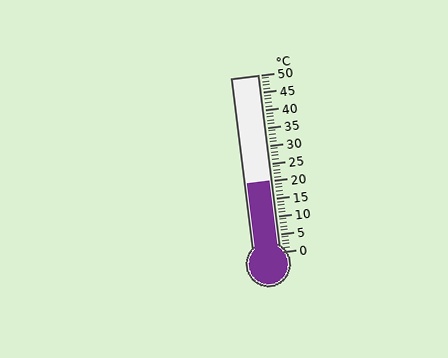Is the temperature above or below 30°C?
The temperature is below 30°C.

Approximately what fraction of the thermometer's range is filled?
The thermometer is filled to approximately 40% of its range.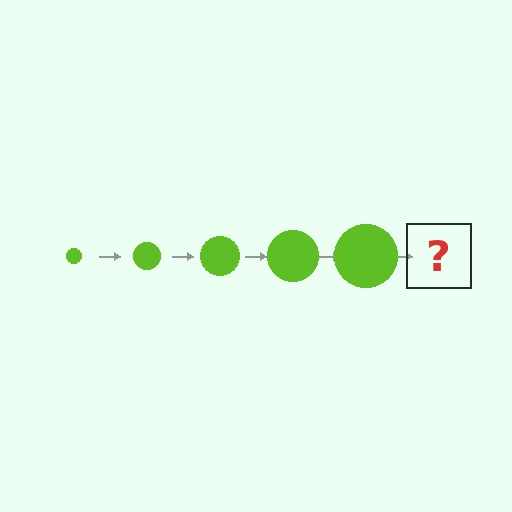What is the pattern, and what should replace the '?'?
The pattern is that the circle gets progressively larger each step. The '?' should be a lime circle, larger than the previous one.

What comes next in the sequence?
The next element should be a lime circle, larger than the previous one.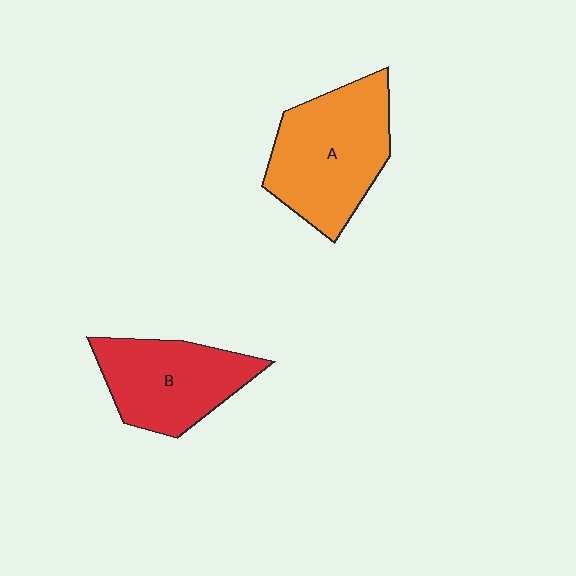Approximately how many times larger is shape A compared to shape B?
Approximately 1.2 times.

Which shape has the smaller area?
Shape B (red).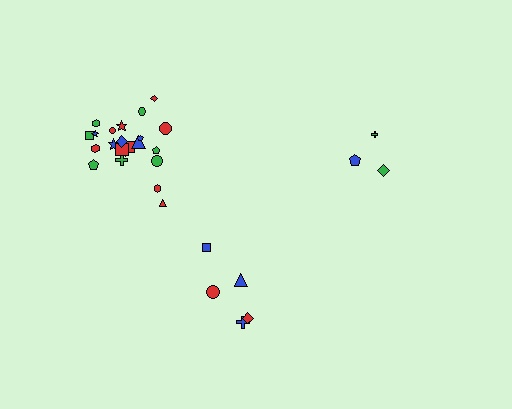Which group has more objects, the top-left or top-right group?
The top-left group.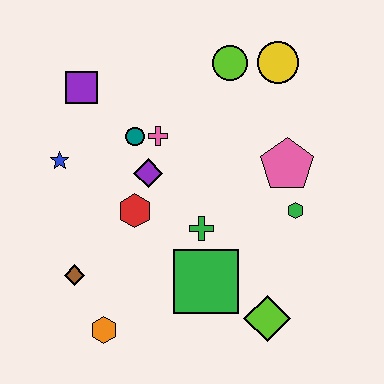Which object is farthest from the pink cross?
The lime diamond is farthest from the pink cross.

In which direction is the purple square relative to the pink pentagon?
The purple square is to the left of the pink pentagon.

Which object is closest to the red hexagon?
The purple diamond is closest to the red hexagon.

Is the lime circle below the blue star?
No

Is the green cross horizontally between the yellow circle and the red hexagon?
Yes